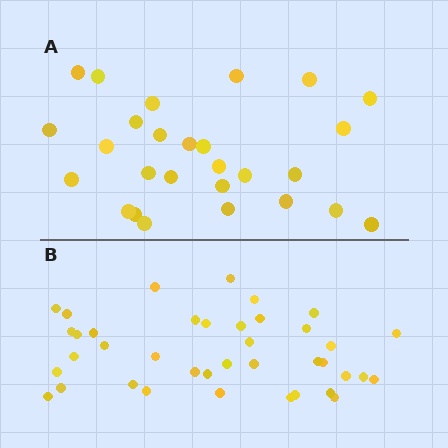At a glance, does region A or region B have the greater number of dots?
Region B (the bottom region) has more dots.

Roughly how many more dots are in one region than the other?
Region B has roughly 12 or so more dots than region A.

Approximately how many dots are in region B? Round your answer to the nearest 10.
About 40 dots. (The exact count is 39, which rounds to 40.)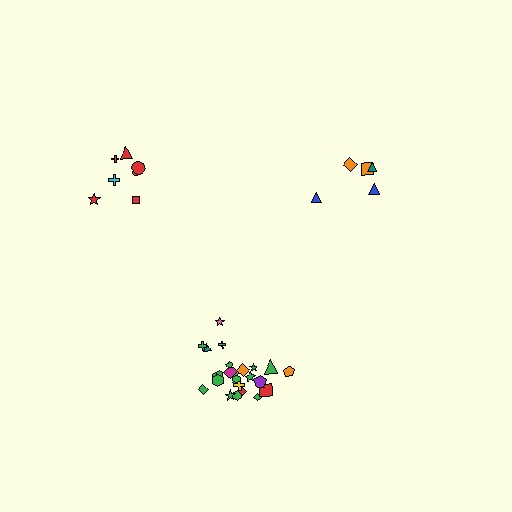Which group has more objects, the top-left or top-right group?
The top-left group.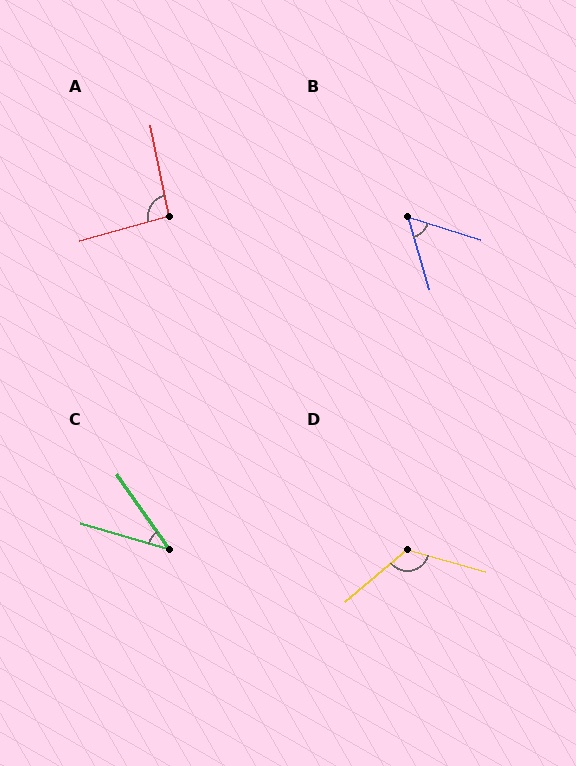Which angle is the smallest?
C, at approximately 39 degrees.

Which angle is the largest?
D, at approximately 124 degrees.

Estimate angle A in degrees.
Approximately 94 degrees.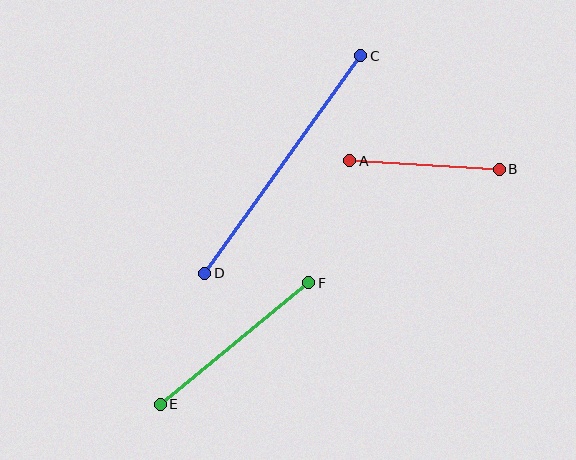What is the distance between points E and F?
The distance is approximately 192 pixels.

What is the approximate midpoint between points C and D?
The midpoint is at approximately (283, 164) pixels.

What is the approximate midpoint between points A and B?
The midpoint is at approximately (424, 165) pixels.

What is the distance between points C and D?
The distance is approximately 268 pixels.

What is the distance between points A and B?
The distance is approximately 149 pixels.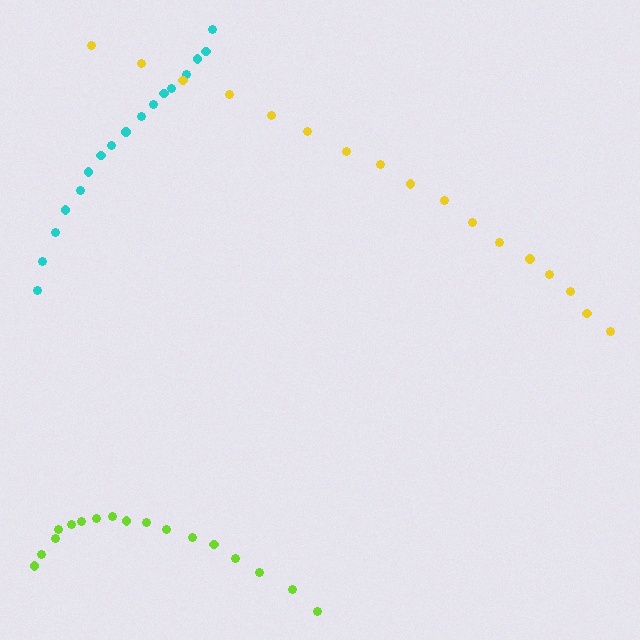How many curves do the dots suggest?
There are 3 distinct paths.